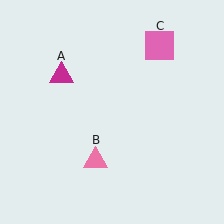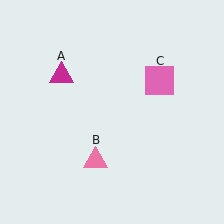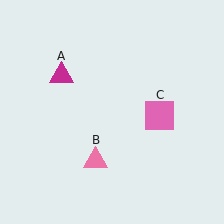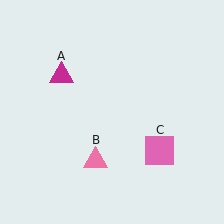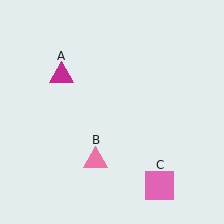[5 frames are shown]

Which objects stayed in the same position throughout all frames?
Magenta triangle (object A) and pink triangle (object B) remained stationary.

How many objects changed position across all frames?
1 object changed position: pink square (object C).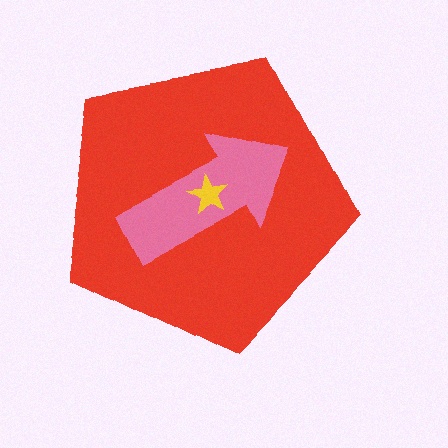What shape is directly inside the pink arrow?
The yellow star.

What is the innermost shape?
The yellow star.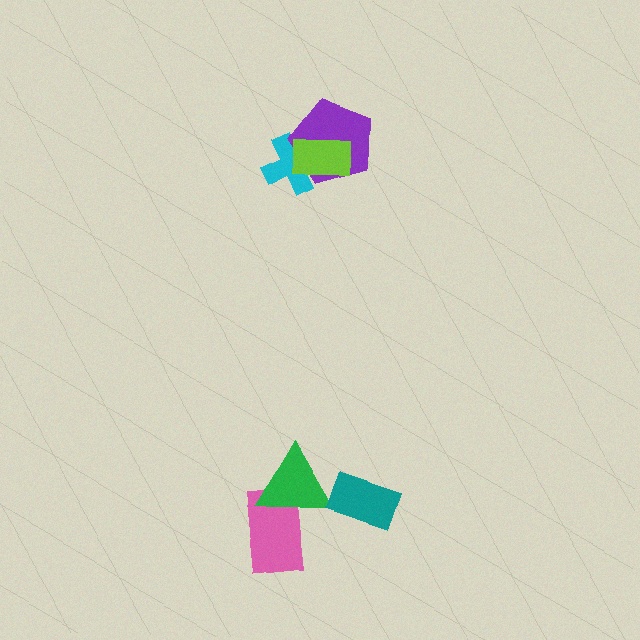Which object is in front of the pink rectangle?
The green triangle is in front of the pink rectangle.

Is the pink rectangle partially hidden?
Yes, it is partially covered by another shape.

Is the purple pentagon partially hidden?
Yes, it is partially covered by another shape.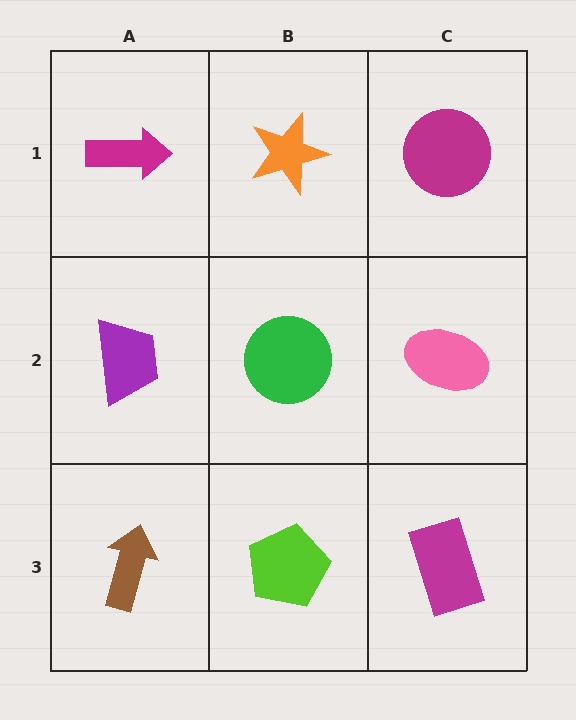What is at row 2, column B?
A green circle.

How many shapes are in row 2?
3 shapes.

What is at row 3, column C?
A magenta rectangle.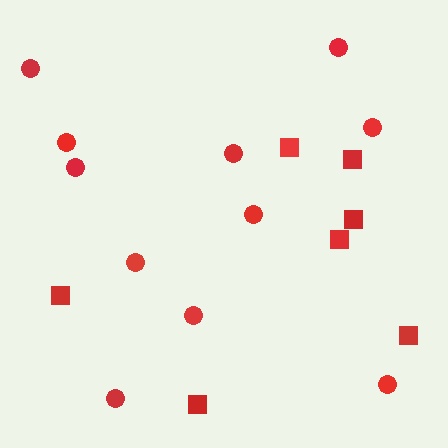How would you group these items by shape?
There are 2 groups: one group of circles (11) and one group of squares (7).